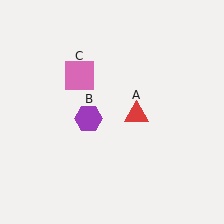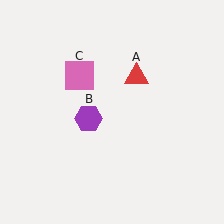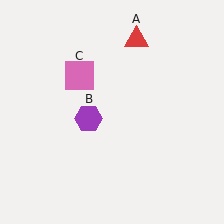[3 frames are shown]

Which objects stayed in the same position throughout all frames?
Purple hexagon (object B) and pink square (object C) remained stationary.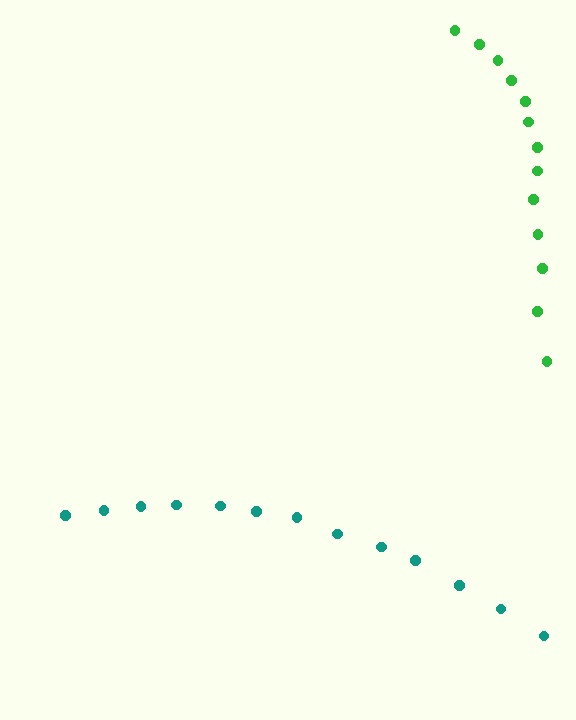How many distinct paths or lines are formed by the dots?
There are 2 distinct paths.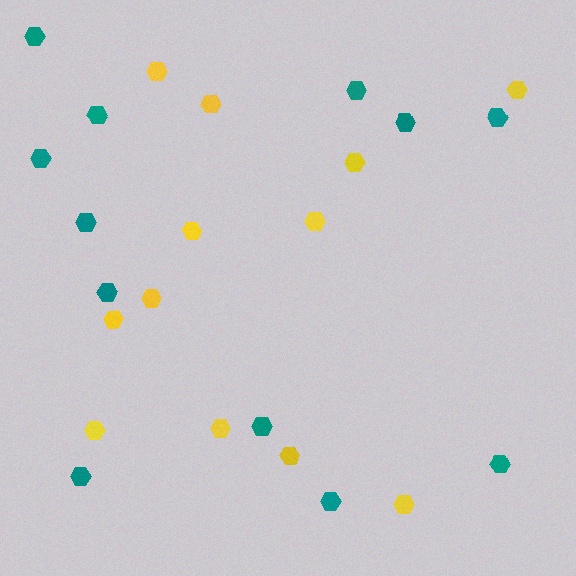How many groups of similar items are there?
There are 2 groups: one group of teal hexagons (12) and one group of yellow hexagons (12).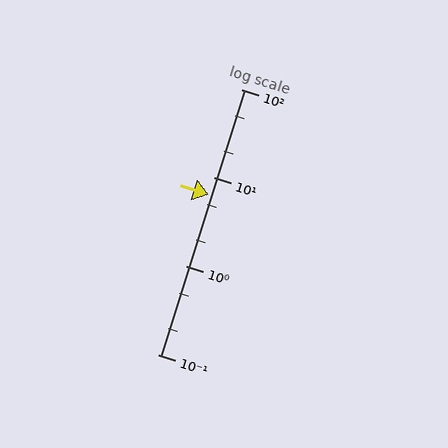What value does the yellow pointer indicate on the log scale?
The pointer indicates approximately 6.5.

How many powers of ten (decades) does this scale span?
The scale spans 3 decades, from 0.1 to 100.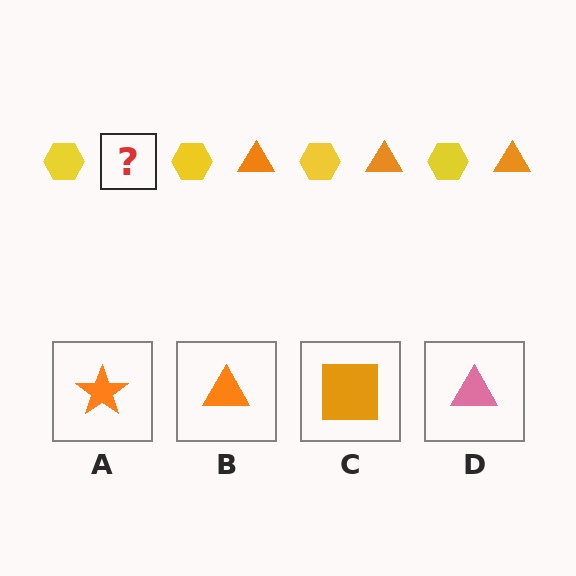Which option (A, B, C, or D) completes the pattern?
B.